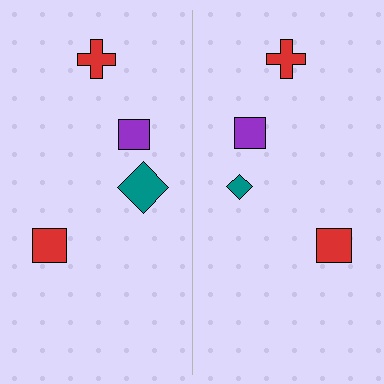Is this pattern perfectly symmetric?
No, the pattern is not perfectly symmetric. The teal diamond on the right side has a different size than its mirror counterpart.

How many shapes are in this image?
There are 8 shapes in this image.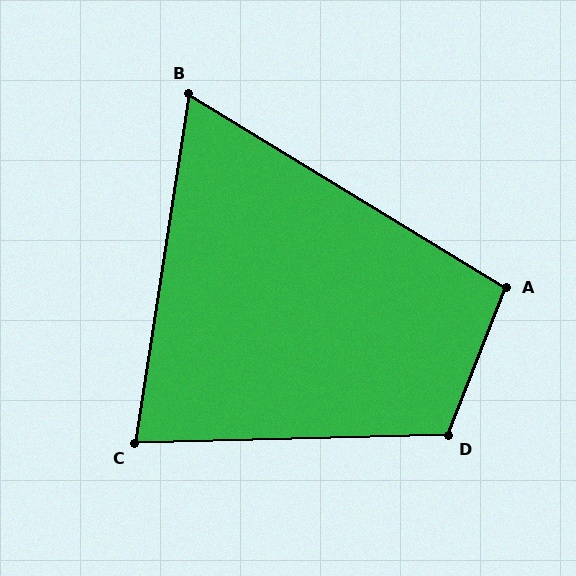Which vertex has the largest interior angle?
D, at approximately 113 degrees.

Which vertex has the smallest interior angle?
B, at approximately 67 degrees.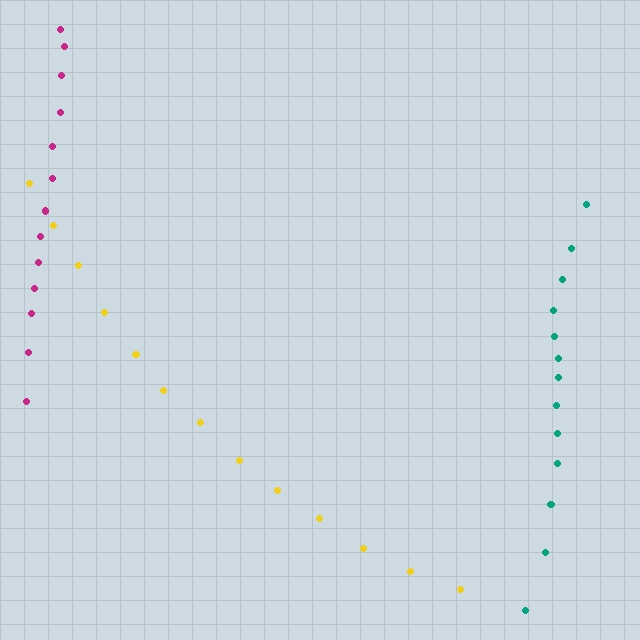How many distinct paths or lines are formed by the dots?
There are 3 distinct paths.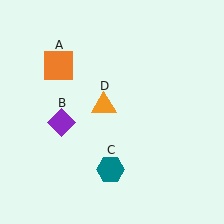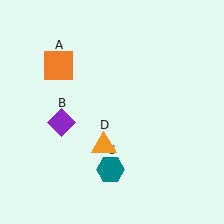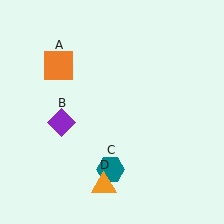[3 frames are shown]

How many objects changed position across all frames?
1 object changed position: orange triangle (object D).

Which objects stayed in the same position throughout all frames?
Orange square (object A) and purple diamond (object B) and teal hexagon (object C) remained stationary.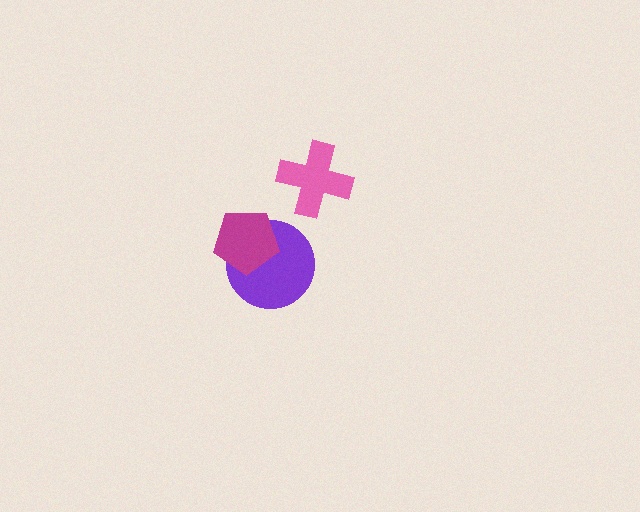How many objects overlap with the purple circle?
1 object overlaps with the purple circle.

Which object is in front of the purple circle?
The magenta pentagon is in front of the purple circle.